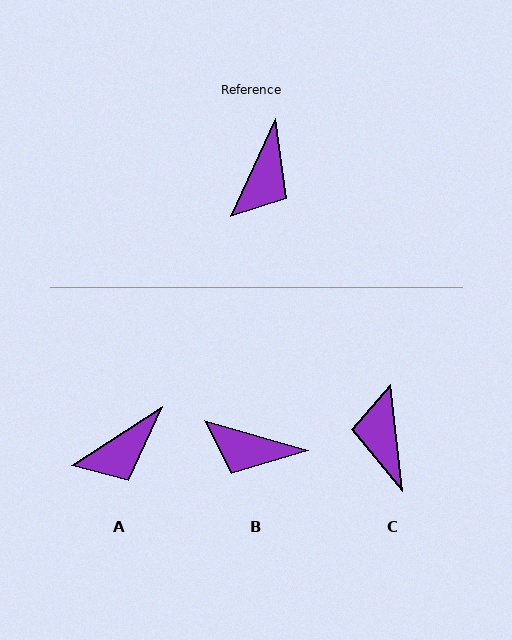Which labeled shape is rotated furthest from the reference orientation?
C, about 148 degrees away.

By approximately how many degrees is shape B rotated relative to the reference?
Approximately 81 degrees clockwise.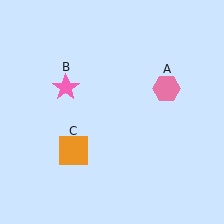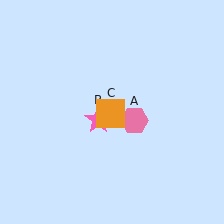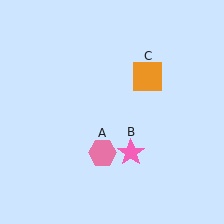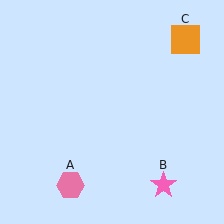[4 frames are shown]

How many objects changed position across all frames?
3 objects changed position: pink hexagon (object A), pink star (object B), orange square (object C).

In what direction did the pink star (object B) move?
The pink star (object B) moved down and to the right.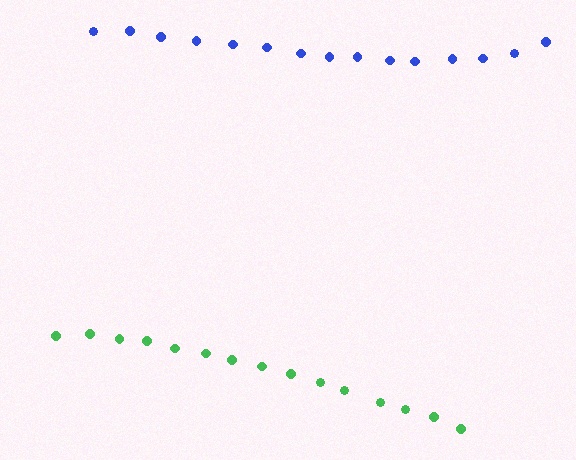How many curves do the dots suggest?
There are 2 distinct paths.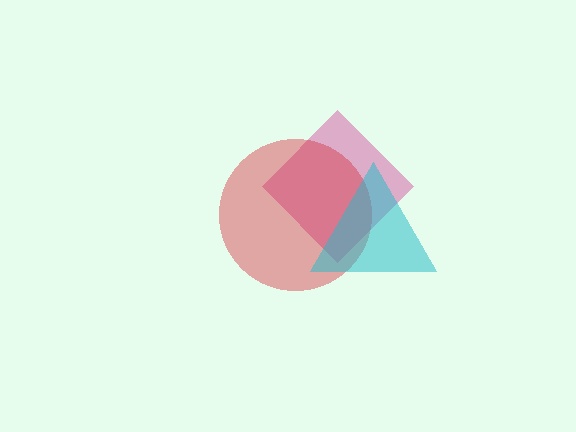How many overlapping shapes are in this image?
There are 3 overlapping shapes in the image.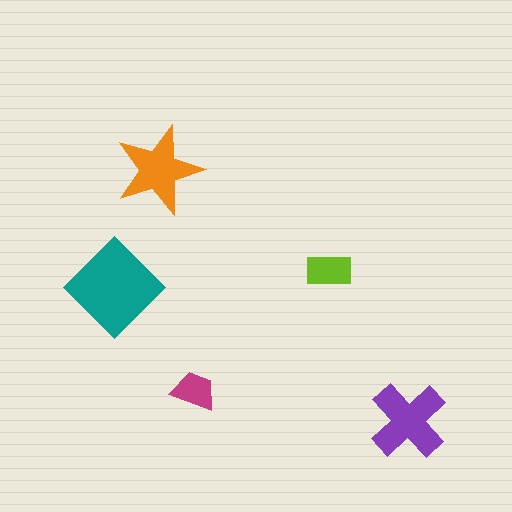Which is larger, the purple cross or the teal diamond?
The teal diamond.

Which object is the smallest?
The magenta trapezoid.